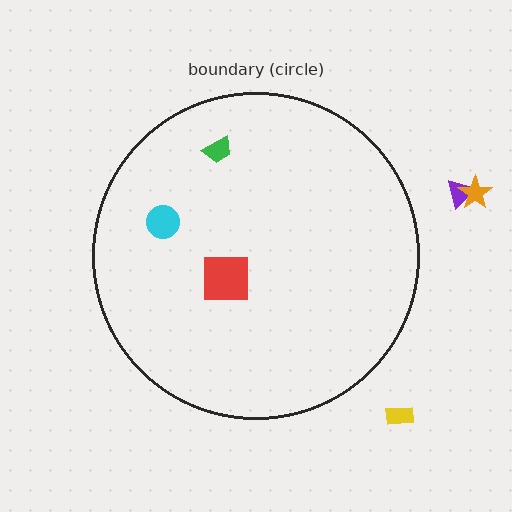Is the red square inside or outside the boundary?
Inside.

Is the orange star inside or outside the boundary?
Outside.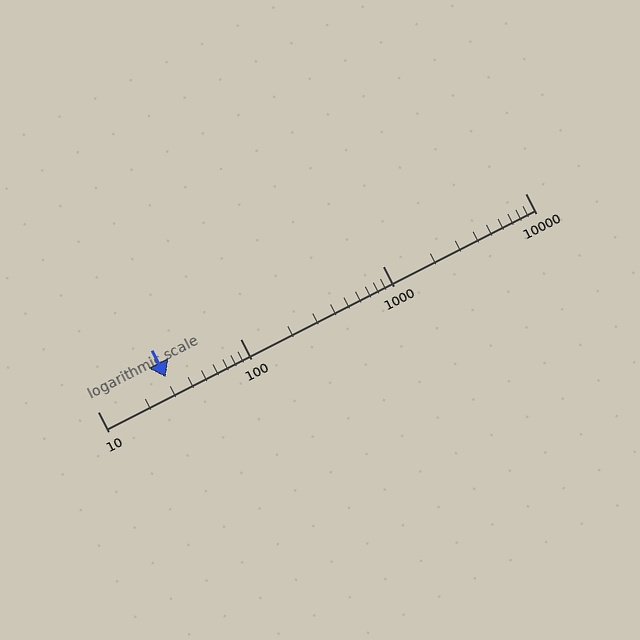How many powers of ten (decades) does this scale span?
The scale spans 3 decades, from 10 to 10000.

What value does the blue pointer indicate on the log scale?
The pointer indicates approximately 30.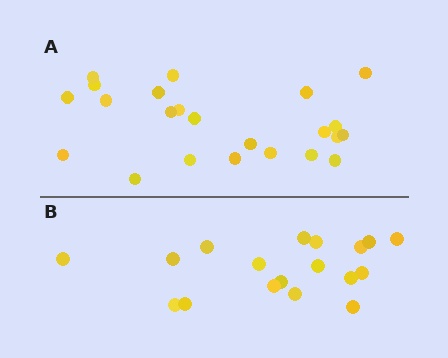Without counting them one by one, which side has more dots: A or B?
Region A (the top region) has more dots.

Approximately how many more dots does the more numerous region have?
Region A has about 5 more dots than region B.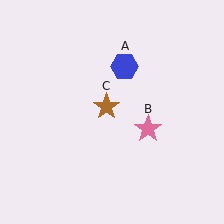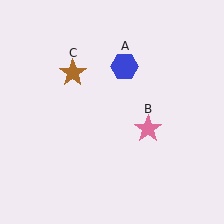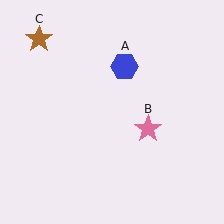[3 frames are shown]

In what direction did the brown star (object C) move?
The brown star (object C) moved up and to the left.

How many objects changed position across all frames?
1 object changed position: brown star (object C).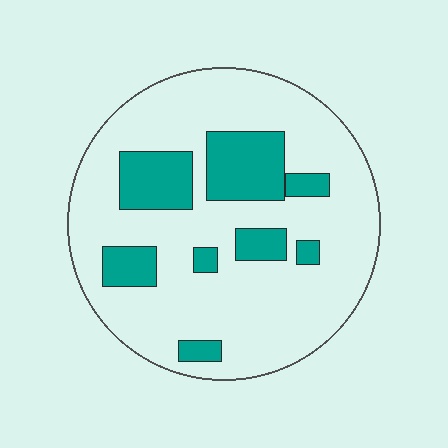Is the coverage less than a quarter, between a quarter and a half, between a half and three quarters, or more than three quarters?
Less than a quarter.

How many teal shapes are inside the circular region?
8.